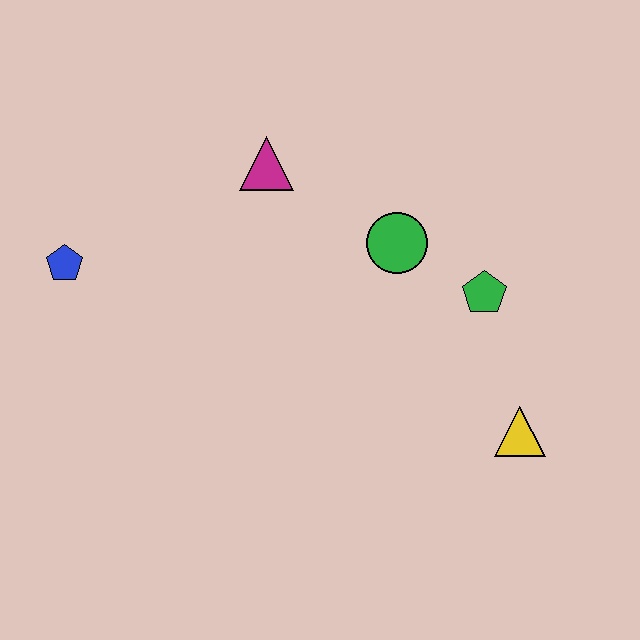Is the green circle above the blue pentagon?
Yes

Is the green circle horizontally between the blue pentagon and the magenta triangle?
No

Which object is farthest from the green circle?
The blue pentagon is farthest from the green circle.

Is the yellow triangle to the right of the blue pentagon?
Yes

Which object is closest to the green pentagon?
The green circle is closest to the green pentagon.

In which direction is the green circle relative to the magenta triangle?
The green circle is to the right of the magenta triangle.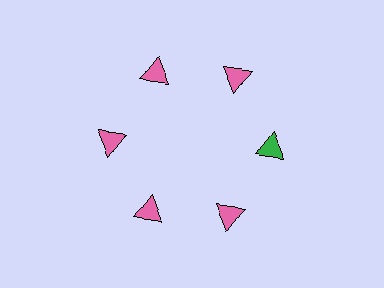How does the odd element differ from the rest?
It has a different color: green instead of pink.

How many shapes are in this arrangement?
There are 6 shapes arranged in a ring pattern.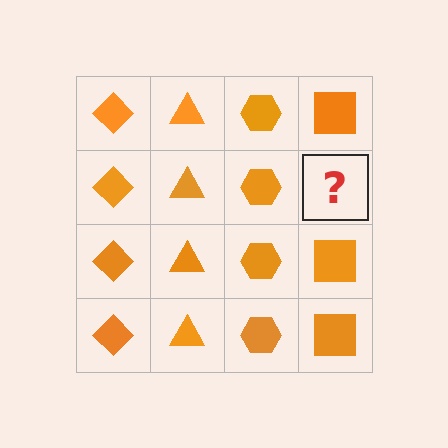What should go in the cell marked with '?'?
The missing cell should contain an orange square.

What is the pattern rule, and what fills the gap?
The rule is that each column has a consistent shape. The gap should be filled with an orange square.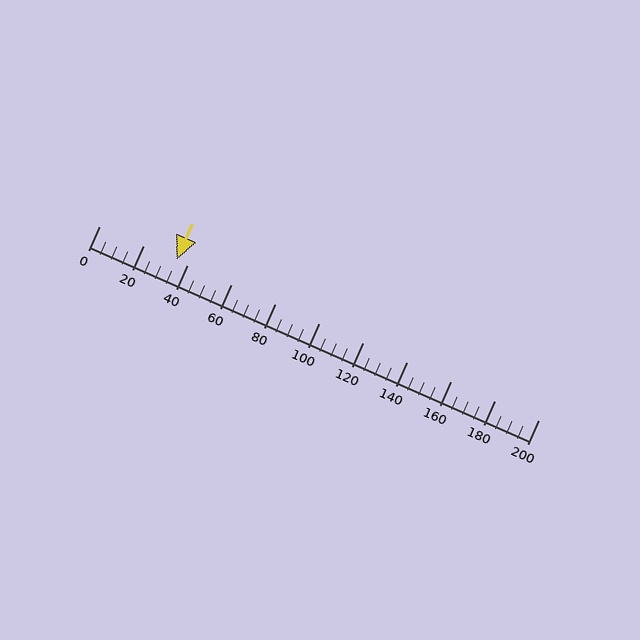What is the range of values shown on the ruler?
The ruler shows values from 0 to 200.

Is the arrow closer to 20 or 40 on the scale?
The arrow is closer to 40.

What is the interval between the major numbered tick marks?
The major tick marks are spaced 20 units apart.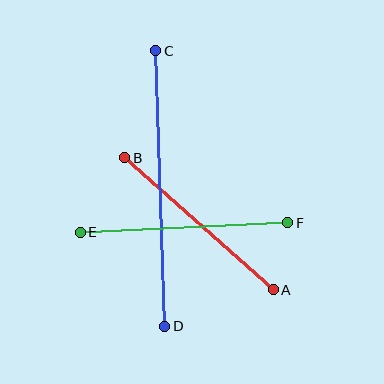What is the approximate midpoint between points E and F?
The midpoint is at approximately (184, 227) pixels.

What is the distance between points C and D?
The distance is approximately 275 pixels.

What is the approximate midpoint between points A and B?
The midpoint is at approximately (199, 224) pixels.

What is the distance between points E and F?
The distance is approximately 208 pixels.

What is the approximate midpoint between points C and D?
The midpoint is at approximately (160, 189) pixels.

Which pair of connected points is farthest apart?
Points C and D are farthest apart.